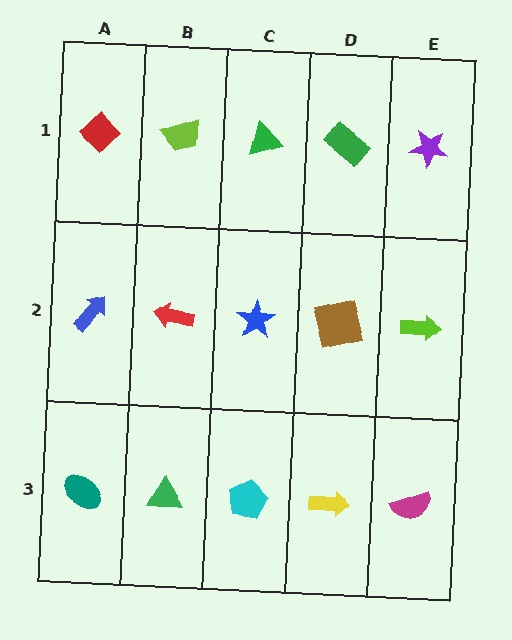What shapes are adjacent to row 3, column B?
A red arrow (row 2, column B), a teal ellipse (row 3, column A), a cyan pentagon (row 3, column C).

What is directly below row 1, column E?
A lime arrow.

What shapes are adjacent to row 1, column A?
A blue arrow (row 2, column A), a lime trapezoid (row 1, column B).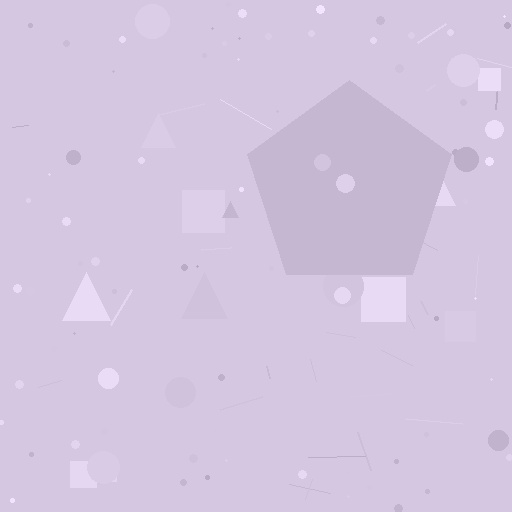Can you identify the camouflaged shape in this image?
The camouflaged shape is a pentagon.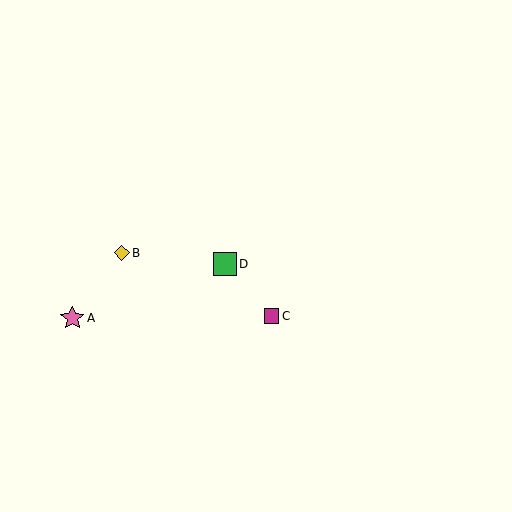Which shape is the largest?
The pink star (labeled A) is the largest.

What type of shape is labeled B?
Shape B is a yellow diamond.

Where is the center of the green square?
The center of the green square is at (225, 264).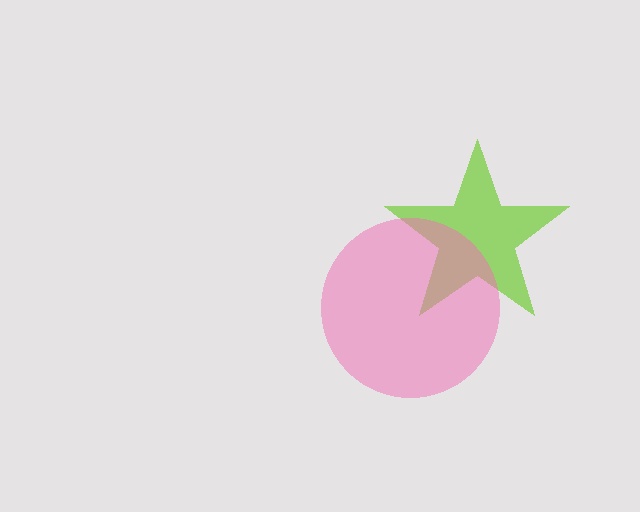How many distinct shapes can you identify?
There are 2 distinct shapes: a lime star, a pink circle.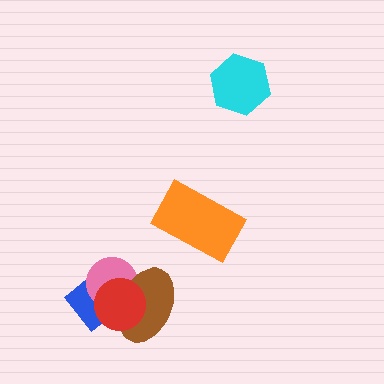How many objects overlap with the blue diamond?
3 objects overlap with the blue diamond.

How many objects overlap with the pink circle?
3 objects overlap with the pink circle.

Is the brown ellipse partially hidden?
Yes, it is partially covered by another shape.